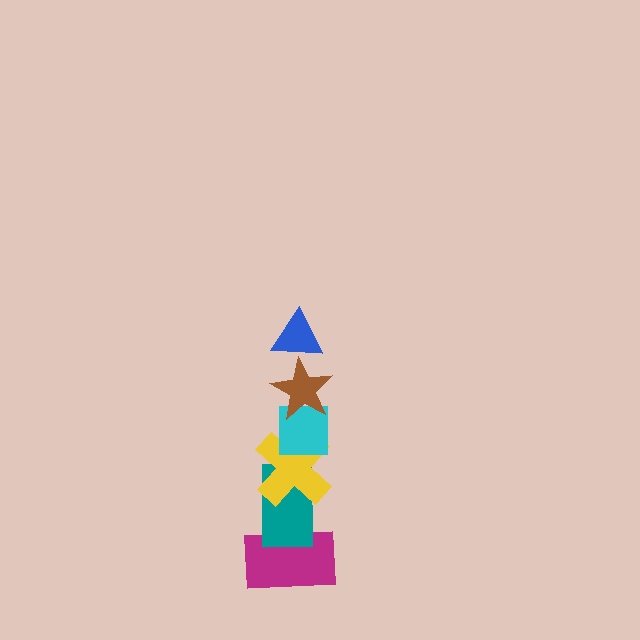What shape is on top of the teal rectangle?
The yellow cross is on top of the teal rectangle.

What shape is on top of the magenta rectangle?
The teal rectangle is on top of the magenta rectangle.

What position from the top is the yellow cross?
The yellow cross is 4th from the top.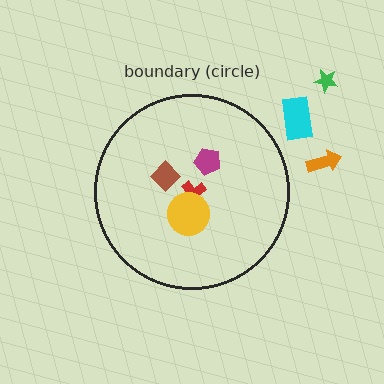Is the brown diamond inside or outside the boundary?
Inside.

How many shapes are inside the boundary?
4 inside, 3 outside.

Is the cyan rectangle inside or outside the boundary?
Outside.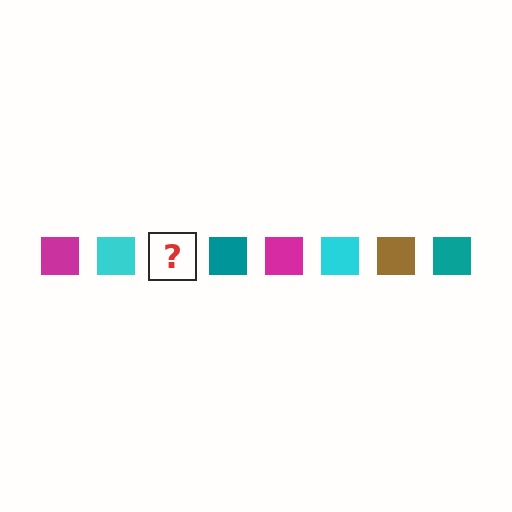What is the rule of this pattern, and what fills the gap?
The rule is that the pattern cycles through magenta, cyan, brown, teal squares. The gap should be filled with a brown square.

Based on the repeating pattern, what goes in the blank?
The blank should be a brown square.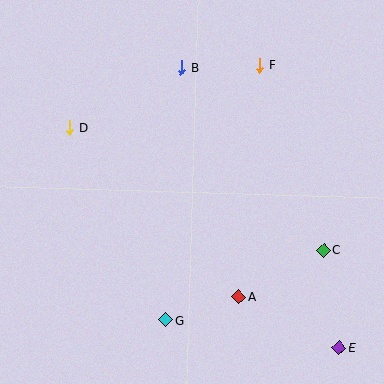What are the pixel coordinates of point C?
Point C is at (323, 250).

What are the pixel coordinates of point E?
Point E is at (339, 348).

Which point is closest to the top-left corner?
Point D is closest to the top-left corner.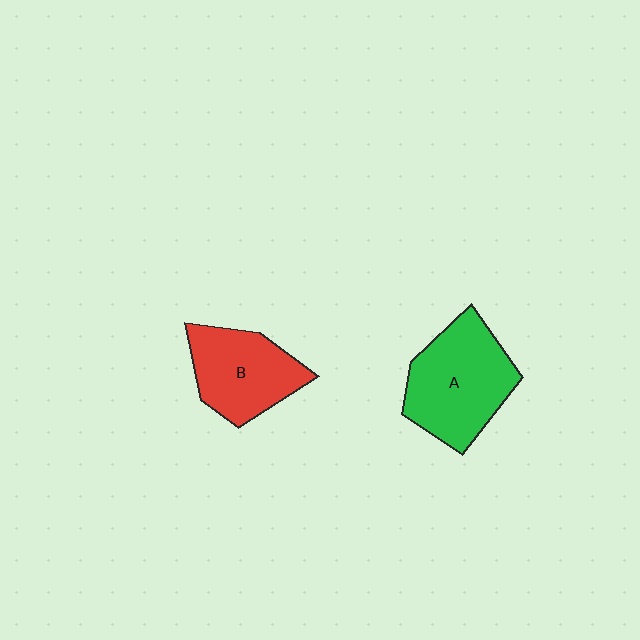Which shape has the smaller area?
Shape B (red).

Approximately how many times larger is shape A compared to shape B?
Approximately 1.2 times.